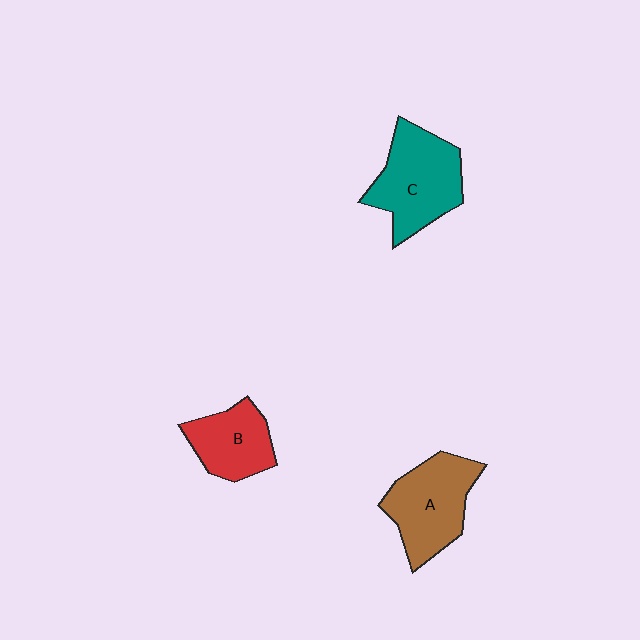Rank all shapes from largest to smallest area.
From largest to smallest: C (teal), A (brown), B (red).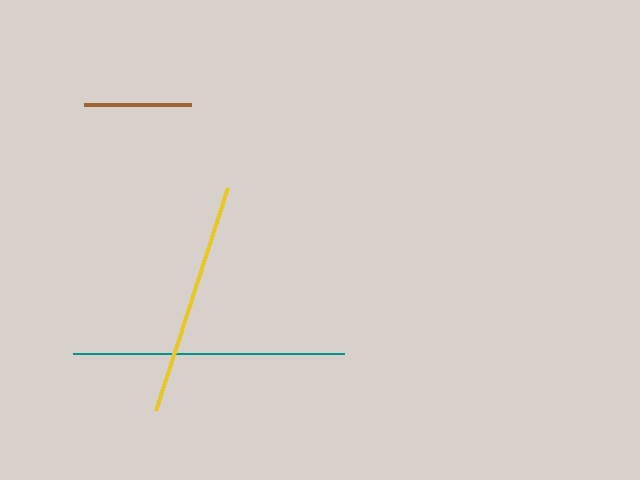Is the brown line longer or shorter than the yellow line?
The yellow line is longer than the brown line.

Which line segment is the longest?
The teal line is the longest at approximately 271 pixels.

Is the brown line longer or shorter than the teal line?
The teal line is longer than the brown line.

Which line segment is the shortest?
The brown line is the shortest at approximately 107 pixels.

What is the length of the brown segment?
The brown segment is approximately 107 pixels long.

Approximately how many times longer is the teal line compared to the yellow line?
The teal line is approximately 1.2 times the length of the yellow line.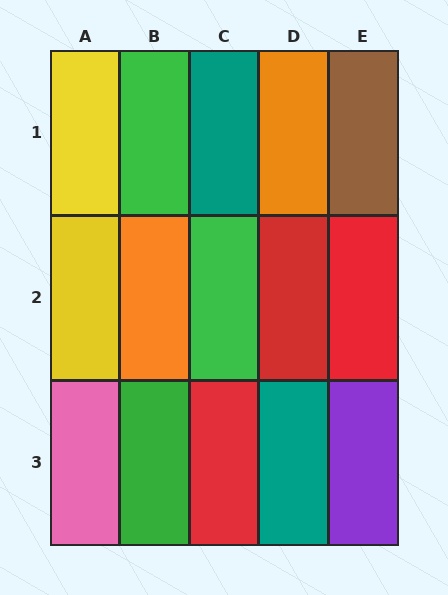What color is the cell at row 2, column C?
Green.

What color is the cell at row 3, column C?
Red.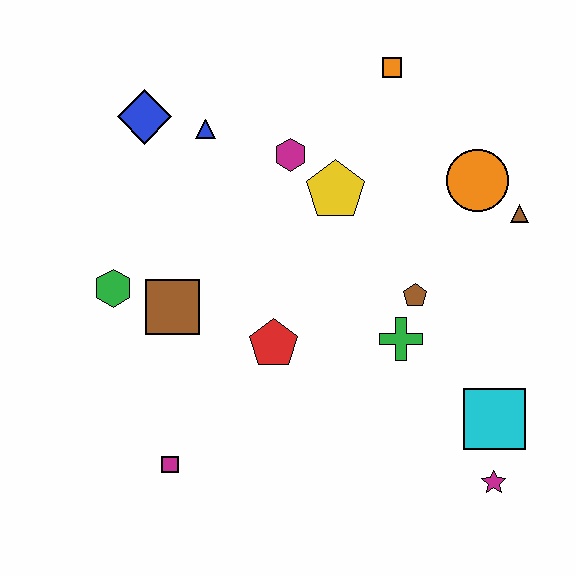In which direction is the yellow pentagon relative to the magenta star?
The yellow pentagon is above the magenta star.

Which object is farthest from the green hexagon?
The magenta star is farthest from the green hexagon.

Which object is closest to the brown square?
The green hexagon is closest to the brown square.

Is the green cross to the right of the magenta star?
No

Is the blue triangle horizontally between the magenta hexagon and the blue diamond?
Yes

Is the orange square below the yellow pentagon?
No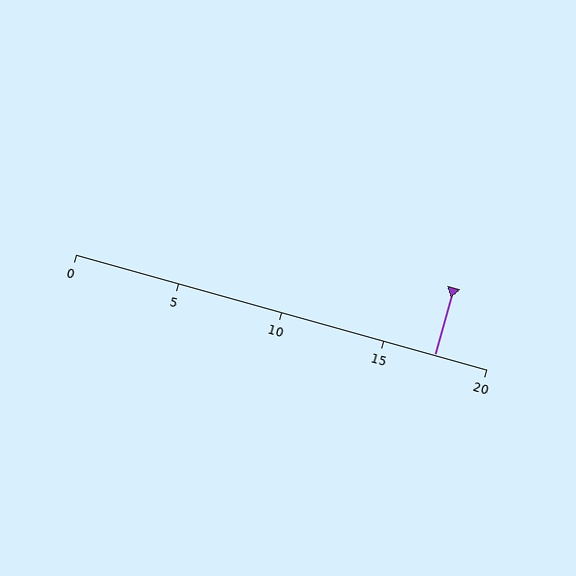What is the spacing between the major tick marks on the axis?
The major ticks are spaced 5 apart.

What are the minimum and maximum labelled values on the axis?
The axis runs from 0 to 20.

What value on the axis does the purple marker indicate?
The marker indicates approximately 17.5.